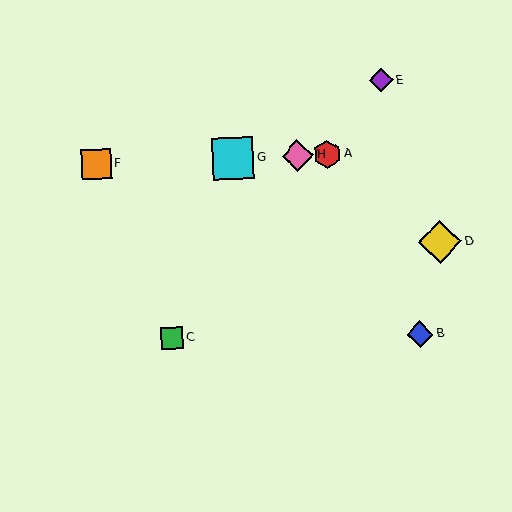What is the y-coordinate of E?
Object E is at y≈80.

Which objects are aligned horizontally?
Objects A, F, G, H are aligned horizontally.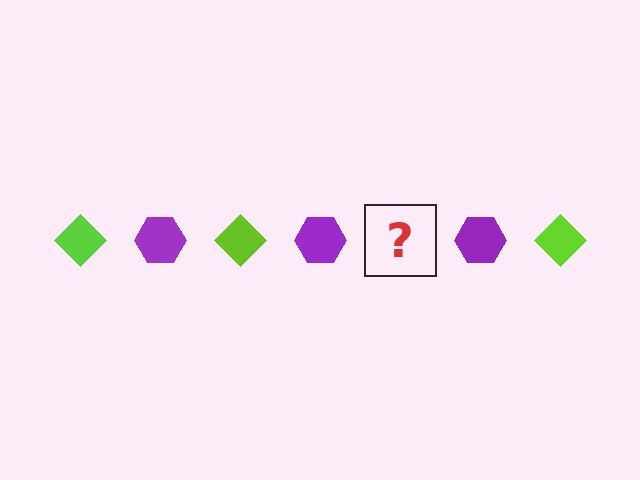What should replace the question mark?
The question mark should be replaced with a lime diamond.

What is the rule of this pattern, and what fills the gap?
The rule is that the pattern alternates between lime diamond and purple hexagon. The gap should be filled with a lime diamond.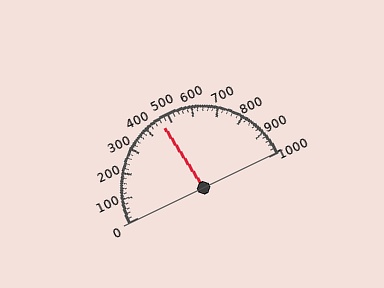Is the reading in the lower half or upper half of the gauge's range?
The reading is in the lower half of the range (0 to 1000).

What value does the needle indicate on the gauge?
The needle indicates approximately 460.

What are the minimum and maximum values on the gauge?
The gauge ranges from 0 to 1000.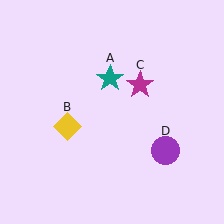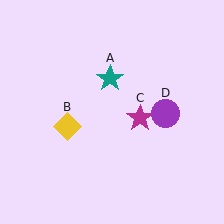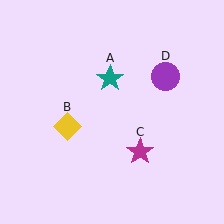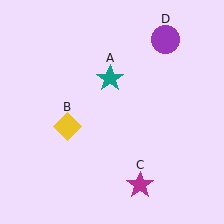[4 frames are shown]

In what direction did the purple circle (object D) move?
The purple circle (object D) moved up.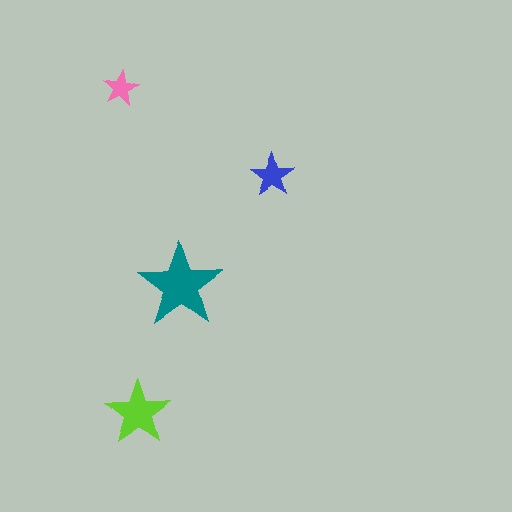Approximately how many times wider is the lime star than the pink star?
About 2 times wider.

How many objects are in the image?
There are 4 objects in the image.